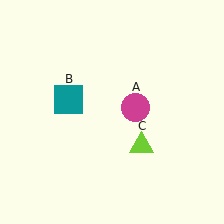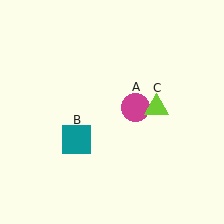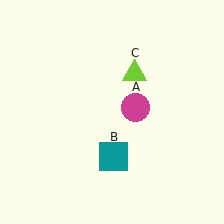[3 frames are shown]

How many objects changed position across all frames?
2 objects changed position: teal square (object B), lime triangle (object C).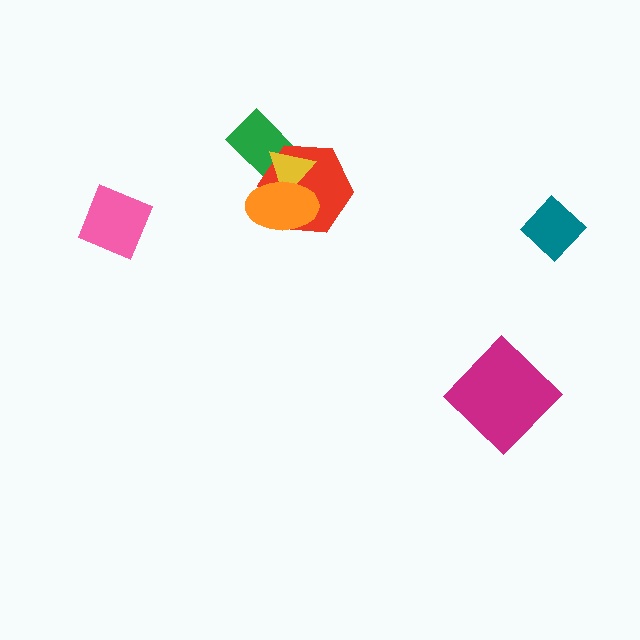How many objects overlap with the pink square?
0 objects overlap with the pink square.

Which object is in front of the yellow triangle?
The orange ellipse is in front of the yellow triangle.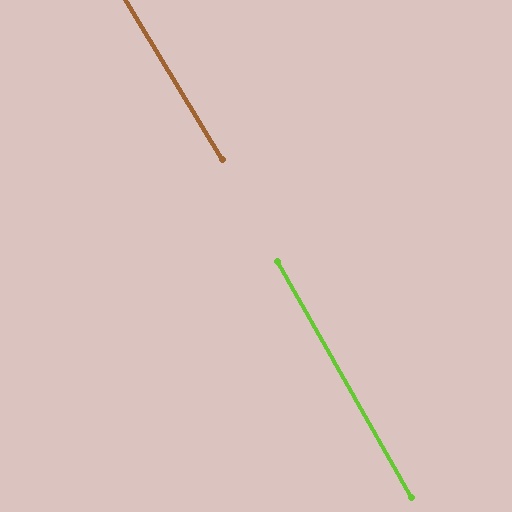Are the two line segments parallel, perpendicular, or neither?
Parallel — their directions differ by only 1.5°.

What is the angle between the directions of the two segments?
Approximately 2 degrees.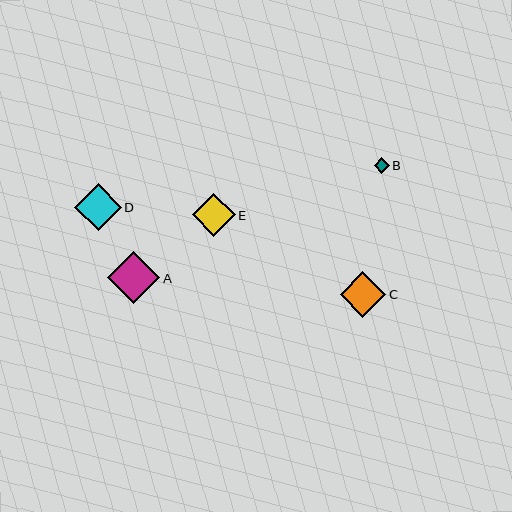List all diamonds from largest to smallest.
From largest to smallest: A, D, C, E, B.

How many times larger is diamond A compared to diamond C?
Diamond A is approximately 1.1 times the size of diamond C.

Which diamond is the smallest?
Diamond B is the smallest with a size of approximately 15 pixels.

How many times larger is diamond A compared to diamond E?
Diamond A is approximately 1.2 times the size of diamond E.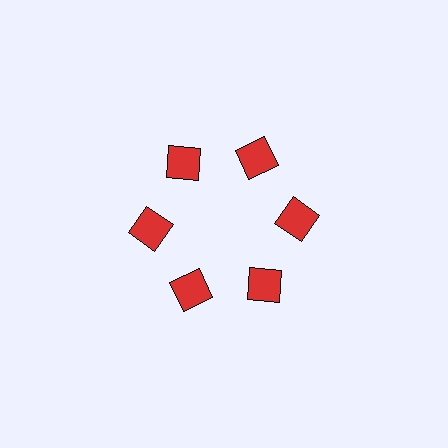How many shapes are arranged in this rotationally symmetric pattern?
There are 6 shapes, arranged in 6 groups of 1.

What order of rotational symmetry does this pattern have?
This pattern has 6-fold rotational symmetry.